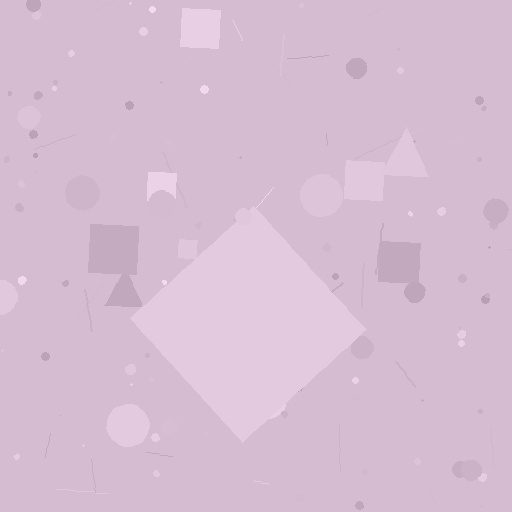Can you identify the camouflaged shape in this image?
The camouflaged shape is a diamond.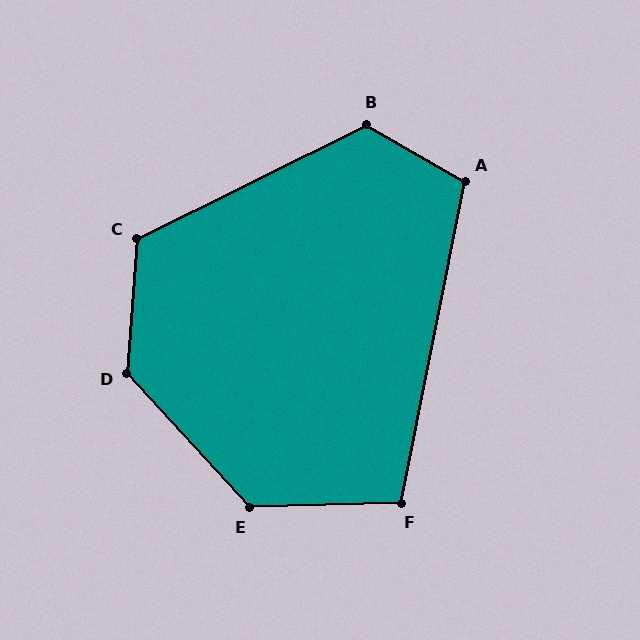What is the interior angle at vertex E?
Approximately 131 degrees (obtuse).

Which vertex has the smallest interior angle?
F, at approximately 103 degrees.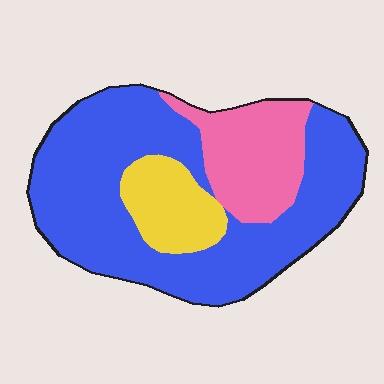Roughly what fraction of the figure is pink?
Pink takes up less than a quarter of the figure.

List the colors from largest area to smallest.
From largest to smallest: blue, pink, yellow.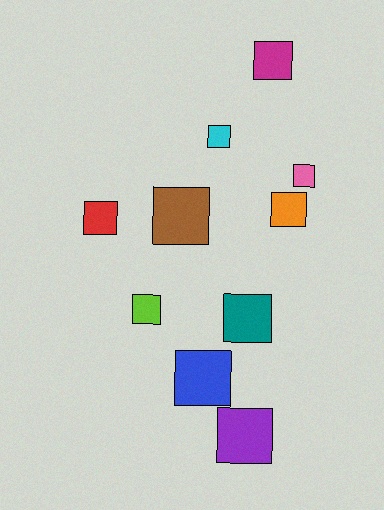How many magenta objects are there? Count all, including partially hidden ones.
There is 1 magenta object.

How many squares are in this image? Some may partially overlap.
There are 10 squares.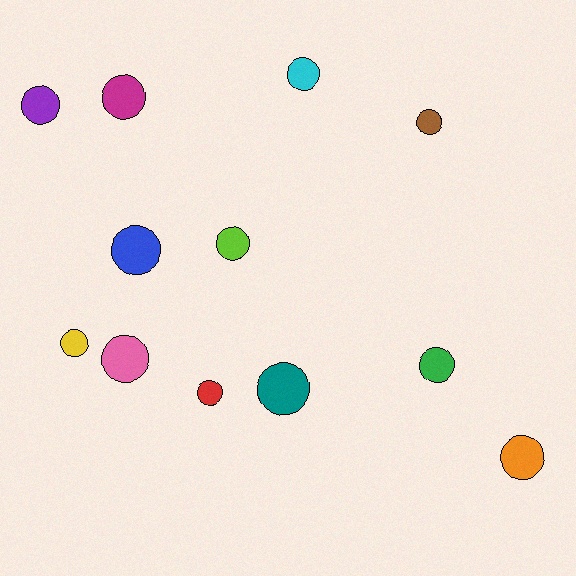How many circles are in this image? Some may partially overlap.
There are 12 circles.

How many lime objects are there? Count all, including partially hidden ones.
There is 1 lime object.